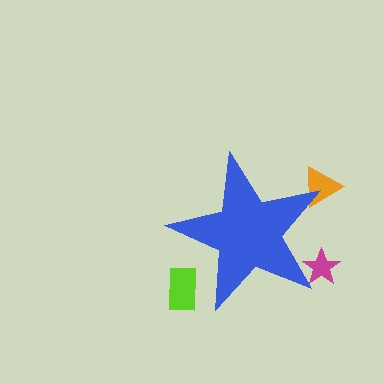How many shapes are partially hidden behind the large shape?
3 shapes are partially hidden.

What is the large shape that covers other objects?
A blue star.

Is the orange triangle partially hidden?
Yes, the orange triangle is partially hidden behind the blue star.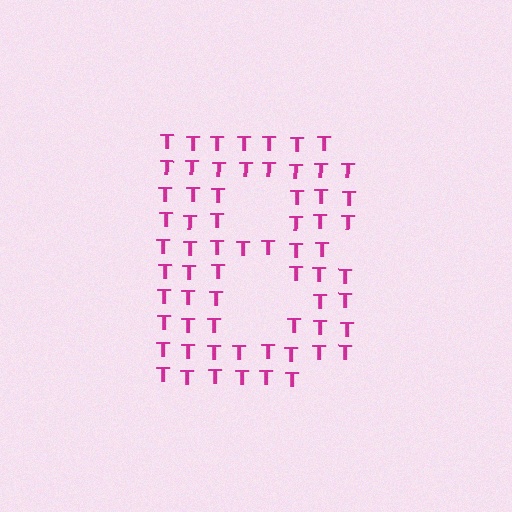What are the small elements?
The small elements are letter T's.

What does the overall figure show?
The overall figure shows the letter B.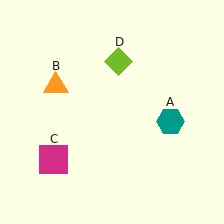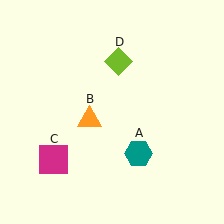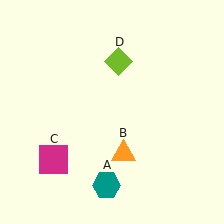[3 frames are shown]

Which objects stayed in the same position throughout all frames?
Magenta square (object C) and lime diamond (object D) remained stationary.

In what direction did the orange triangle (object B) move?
The orange triangle (object B) moved down and to the right.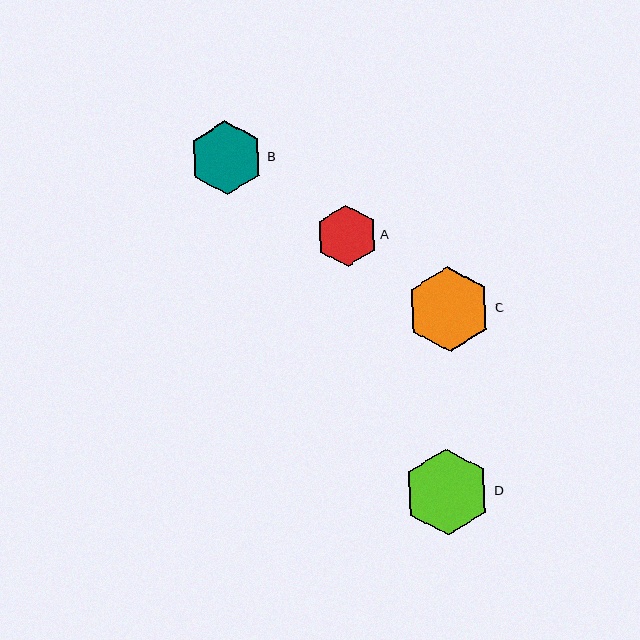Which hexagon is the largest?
Hexagon D is the largest with a size of approximately 87 pixels.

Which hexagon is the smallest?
Hexagon A is the smallest with a size of approximately 61 pixels.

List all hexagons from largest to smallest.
From largest to smallest: D, C, B, A.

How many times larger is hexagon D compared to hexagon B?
Hexagon D is approximately 1.2 times the size of hexagon B.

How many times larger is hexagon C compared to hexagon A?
Hexagon C is approximately 1.4 times the size of hexagon A.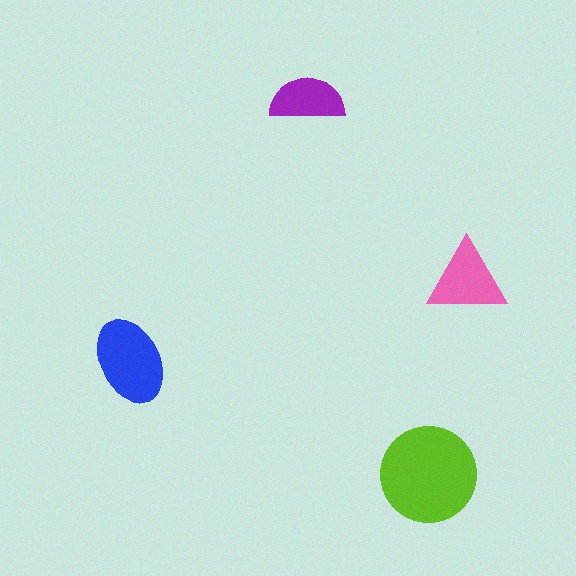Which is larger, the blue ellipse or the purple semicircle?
The blue ellipse.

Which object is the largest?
The lime circle.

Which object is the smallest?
The purple semicircle.